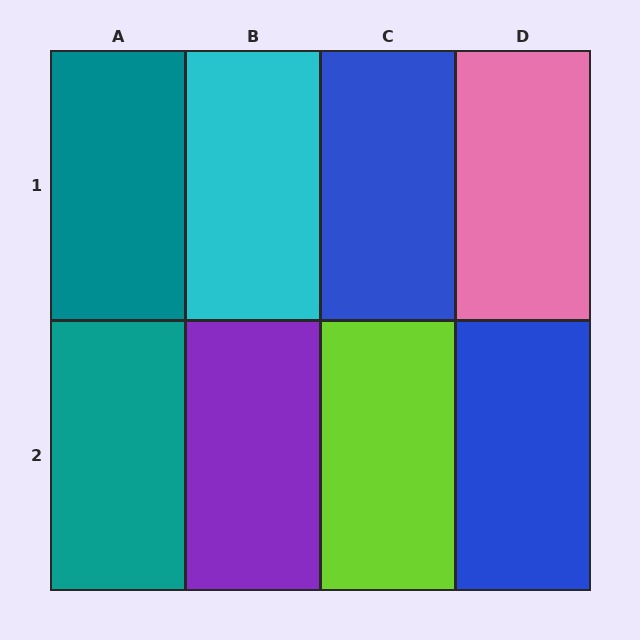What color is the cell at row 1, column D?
Pink.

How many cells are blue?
2 cells are blue.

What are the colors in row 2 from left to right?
Teal, purple, lime, blue.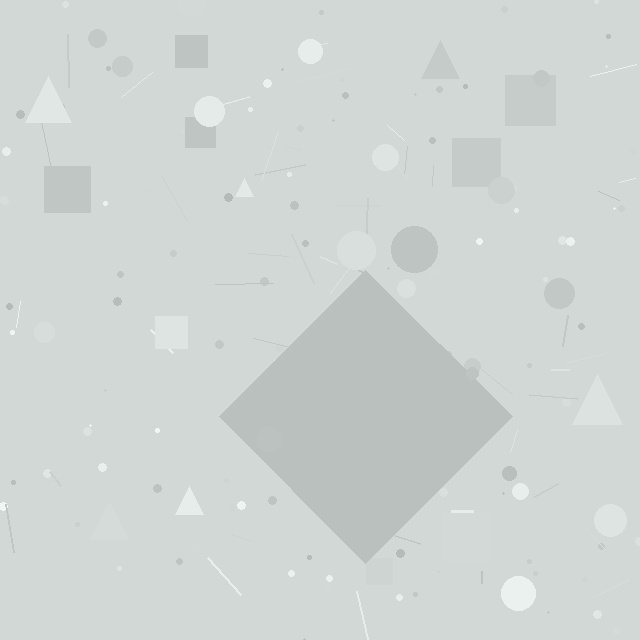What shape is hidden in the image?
A diamond is hidden in the image.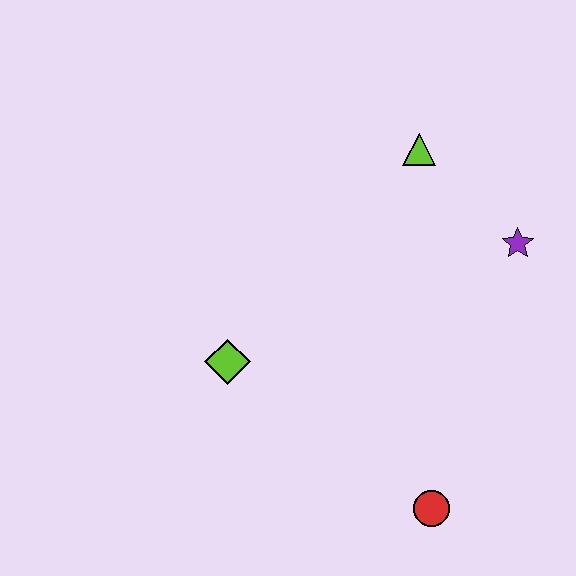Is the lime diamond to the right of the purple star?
No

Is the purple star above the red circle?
Yes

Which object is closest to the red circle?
The lime diamond is closest to the red circle.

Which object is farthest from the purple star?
The lime diamond is farthest from the purple star.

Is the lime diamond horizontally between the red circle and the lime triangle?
No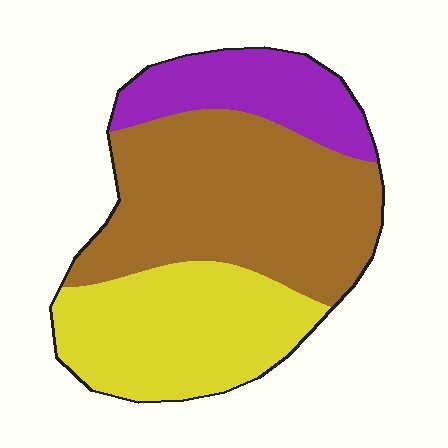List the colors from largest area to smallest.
From largest to smallest: brown, yellow, purple.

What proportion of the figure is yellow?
Yellow covers 33% of the figure.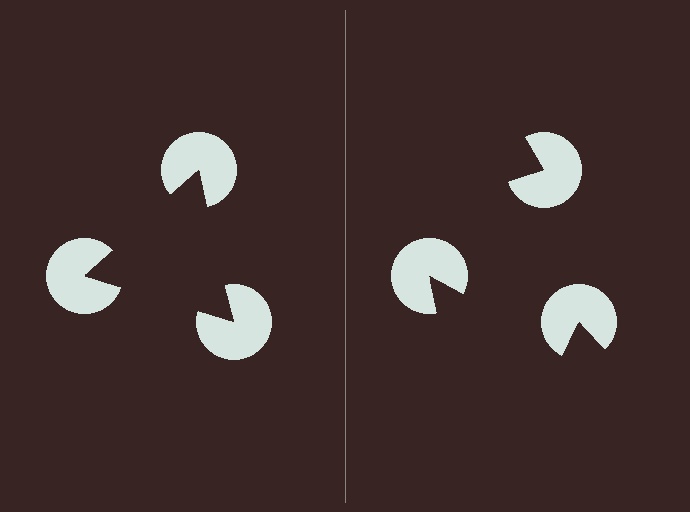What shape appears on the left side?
An illusory triangle.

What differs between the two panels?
The pac-man discs are positioned identically on both sides; only the wedge orientations differ. On the left they align to a triangle; on the right they are misaligned.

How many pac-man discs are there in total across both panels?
6 — 3 on each side.